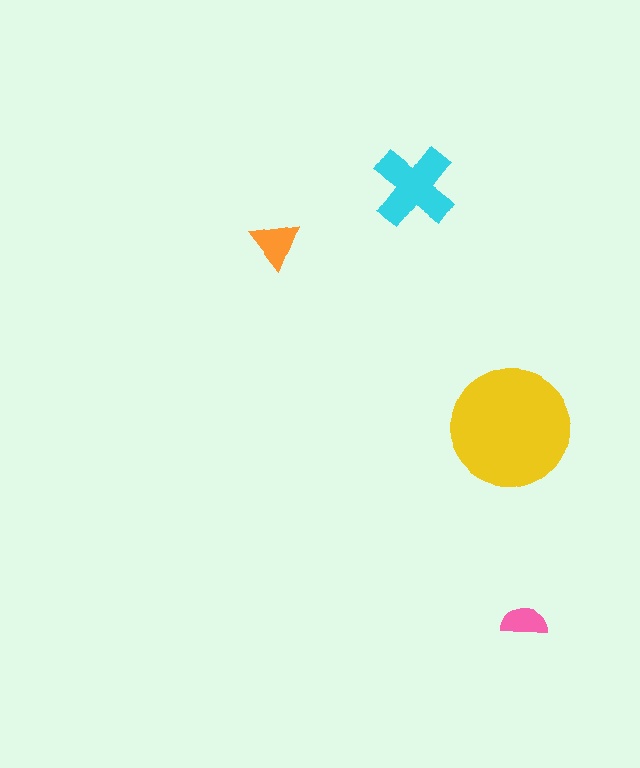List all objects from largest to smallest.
The yellow circle, the cyan cross, the orange triangle, the pink semicircle.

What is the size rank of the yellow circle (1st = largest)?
1st.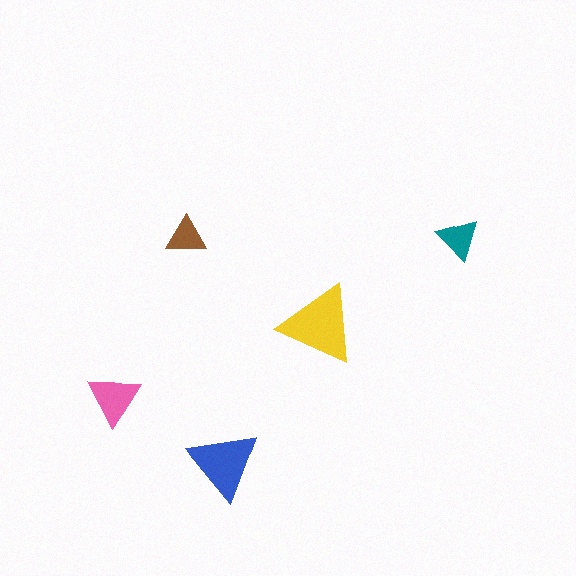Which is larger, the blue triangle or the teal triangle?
The blue one.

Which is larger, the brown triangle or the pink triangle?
The pink one.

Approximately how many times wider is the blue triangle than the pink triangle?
About 1.5 times wider.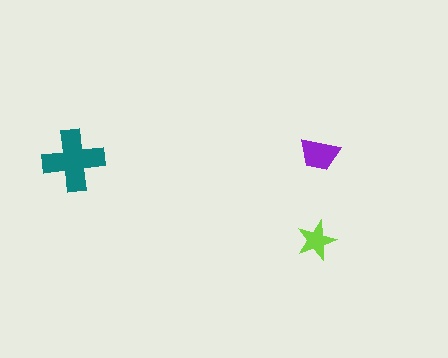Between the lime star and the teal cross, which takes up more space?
The teal cross.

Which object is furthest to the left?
The teal cross is leftmost.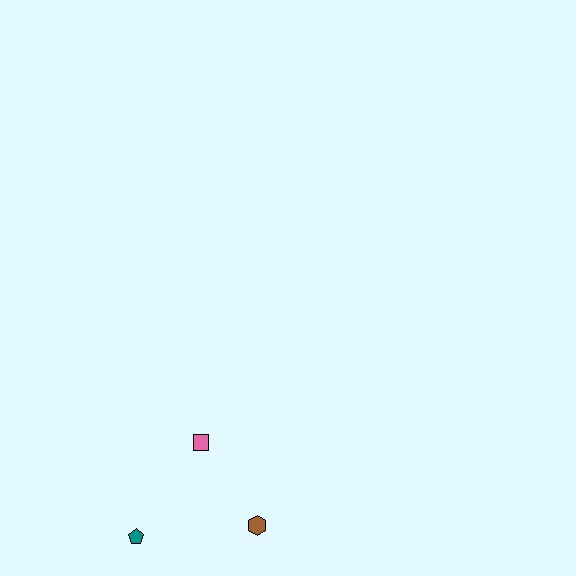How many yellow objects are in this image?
There are no yellow objects.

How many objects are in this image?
There are 3 objects.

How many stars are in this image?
There are no stars.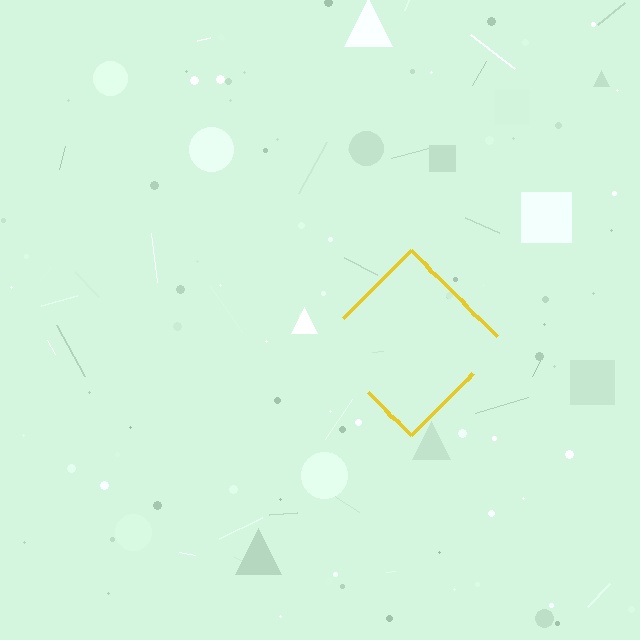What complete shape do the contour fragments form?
The contour fragments form a diamond.